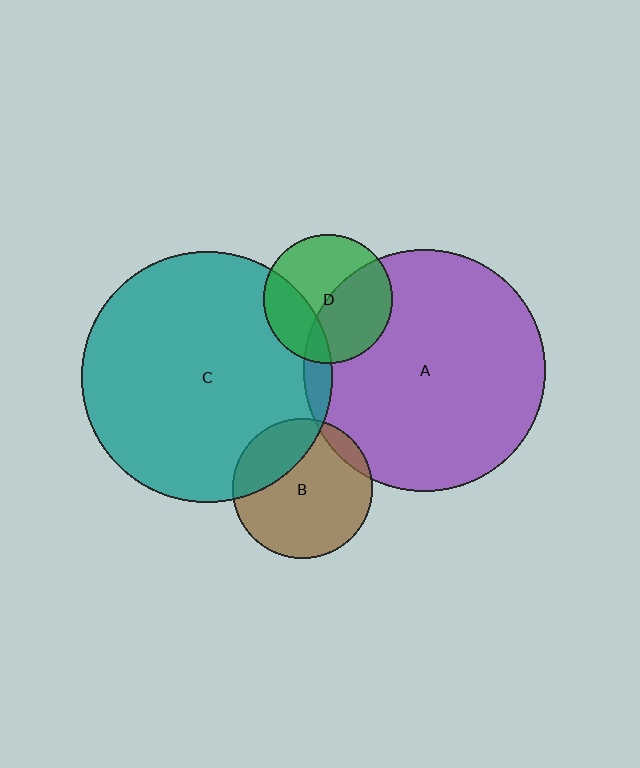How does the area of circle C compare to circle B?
Approximately 3.2 times.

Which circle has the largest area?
Circle C (teal).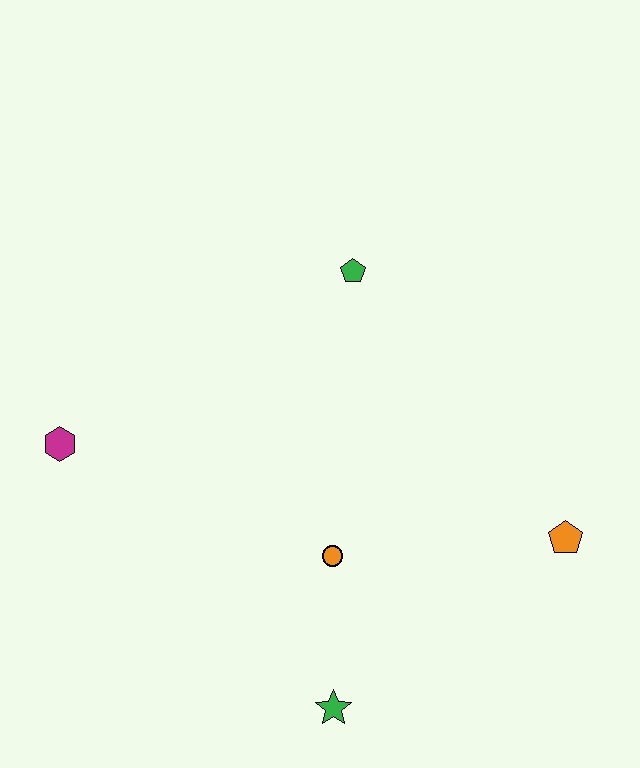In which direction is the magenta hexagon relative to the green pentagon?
The magenta hexagon is to the left of the green pentagon.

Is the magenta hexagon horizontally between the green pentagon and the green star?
No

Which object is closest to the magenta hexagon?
The orange circle is closest to the magenta hexagon.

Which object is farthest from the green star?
The green pentagon is farthest from the green star.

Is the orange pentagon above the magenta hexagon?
No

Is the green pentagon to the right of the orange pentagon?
No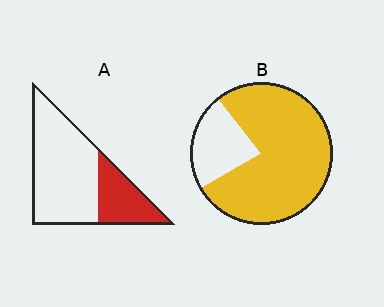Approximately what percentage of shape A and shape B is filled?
A is approximately 30% and B is approximately 80%.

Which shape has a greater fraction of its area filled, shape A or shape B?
Shape B.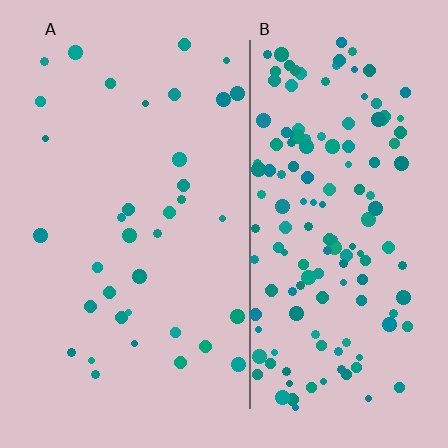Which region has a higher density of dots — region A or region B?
B (the right).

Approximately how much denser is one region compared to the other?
Approximately 4.1× — region B over region A.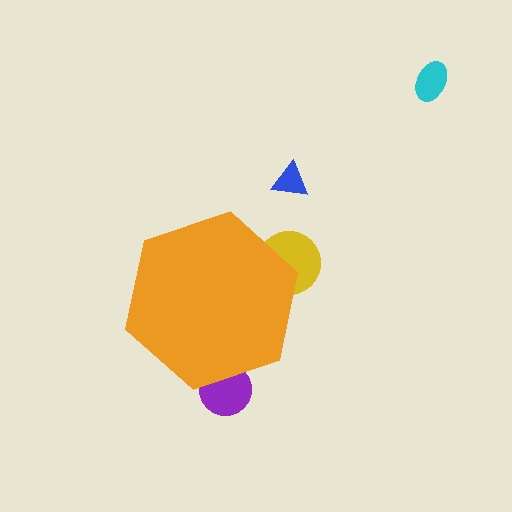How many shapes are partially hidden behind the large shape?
2 shapes are partially hidden.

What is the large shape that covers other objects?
An orange hexagon.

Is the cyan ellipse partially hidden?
No, the cyan ellipse is fully visible.